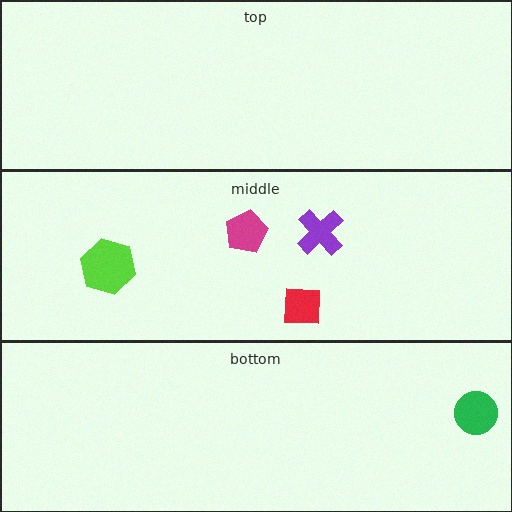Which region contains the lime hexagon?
The middle region.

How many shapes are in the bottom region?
1.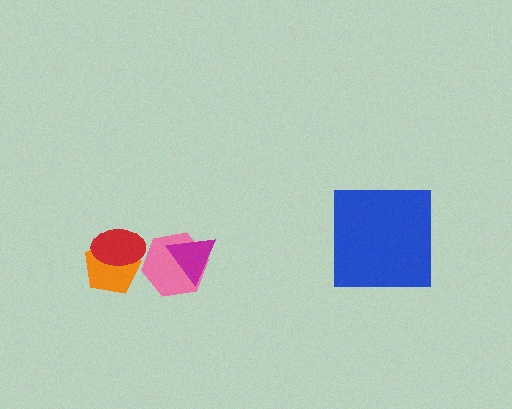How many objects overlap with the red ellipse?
1 object overlaps with the red ellipse.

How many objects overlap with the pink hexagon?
1 object overlaps with the pink hexagon.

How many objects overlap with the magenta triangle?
1 object overlaps with the magenta triangle.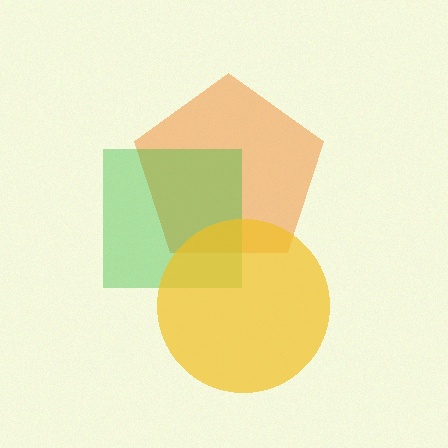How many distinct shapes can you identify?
There are 3 distinct shapes: an orange pentagon, a green square, a yellow circle.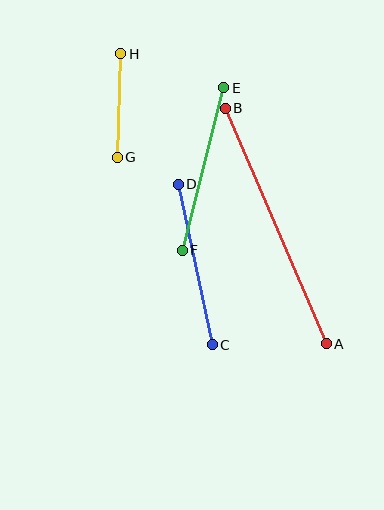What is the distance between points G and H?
The distance is approximately 104 pixels.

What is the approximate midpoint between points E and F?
The midpoint is at approximately (203, 169) pixels.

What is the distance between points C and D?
The distance is approximately 164 pixels.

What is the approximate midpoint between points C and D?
The midpoint is at approximately (195, 265) pixels.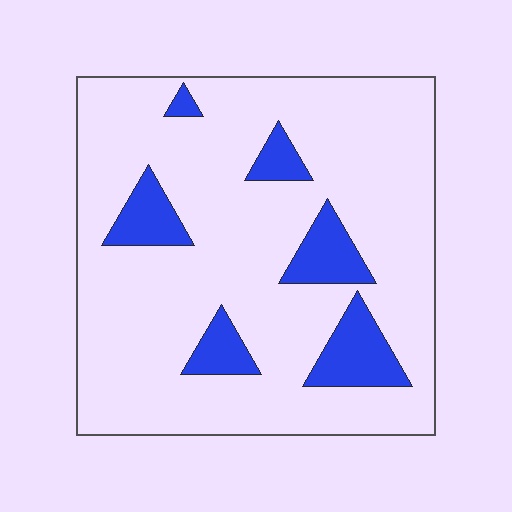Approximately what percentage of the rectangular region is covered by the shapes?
Approximately 15%.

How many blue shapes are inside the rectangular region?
6.